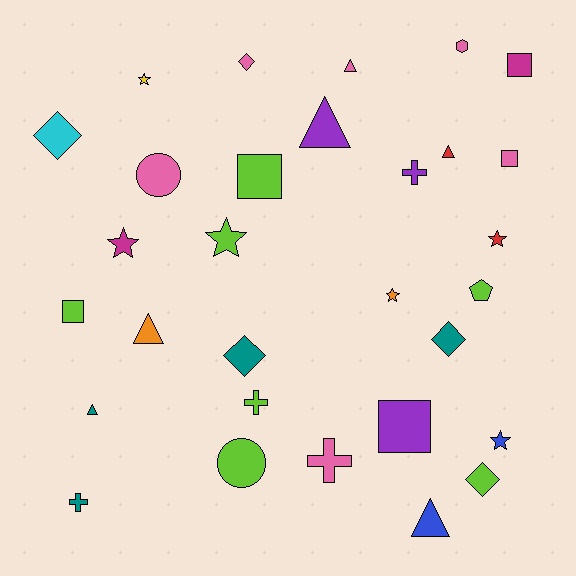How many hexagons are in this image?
There is 1 hexagon.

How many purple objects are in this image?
There are 3 purple objects.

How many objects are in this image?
There are 30 objects.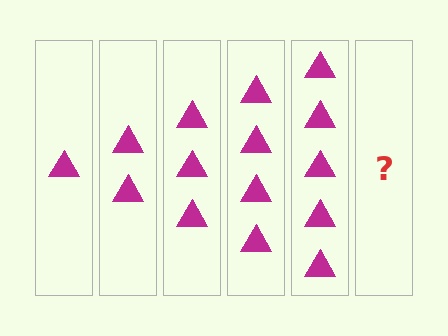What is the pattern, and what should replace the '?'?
The pattern is that each step adds one more triangle. The '?' should be 6 triangles.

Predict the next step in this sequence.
The next step is 6 triangles.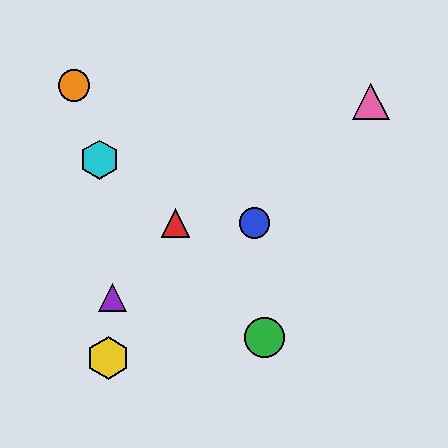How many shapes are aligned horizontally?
2 shapes (the red triangle, the blue circle) are aligned horizontally.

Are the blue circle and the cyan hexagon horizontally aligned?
No, the blue circle is at y≈223 and the cyan hexagon is at y≈160.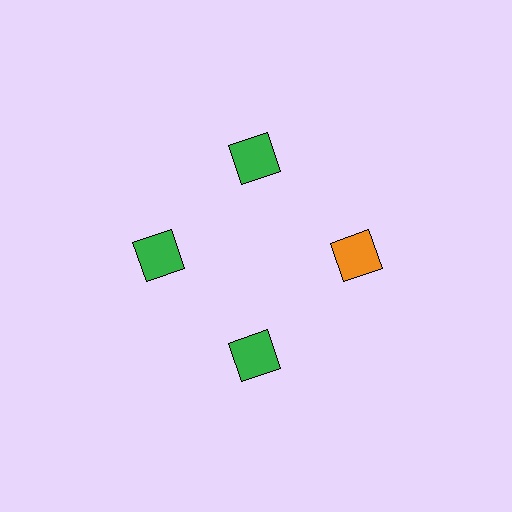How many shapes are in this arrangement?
There are 4 shapes arranged in a ring pattern.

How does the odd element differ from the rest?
It has a different color: orange instead of green.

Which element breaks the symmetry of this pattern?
The orange square at roughly the 3 o'clock position breaks the symmetry. All other shapes are green squares.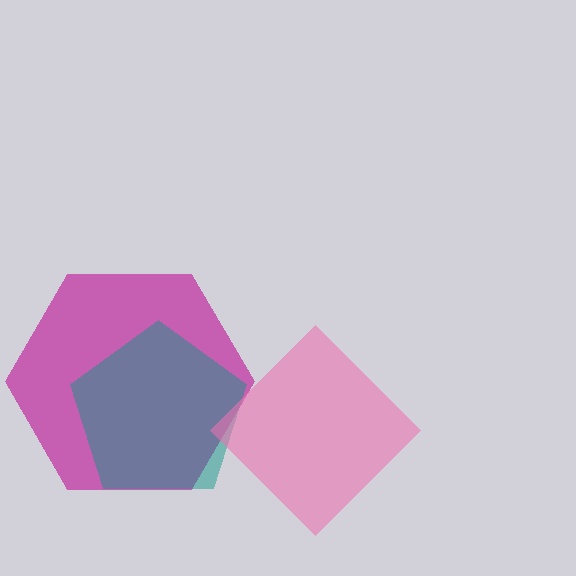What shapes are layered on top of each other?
The layered shapes are: a magenta hexagon, a teal pentagon, a pink diamond.